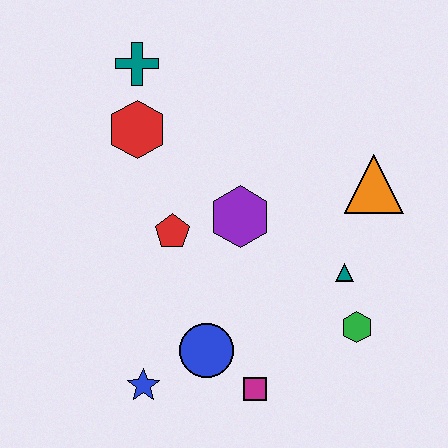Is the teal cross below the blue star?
No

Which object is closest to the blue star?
The blue circle is closest to the blue star.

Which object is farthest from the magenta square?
The teal cross is farthest from the magenta square.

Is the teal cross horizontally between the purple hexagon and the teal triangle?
No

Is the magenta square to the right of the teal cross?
Yes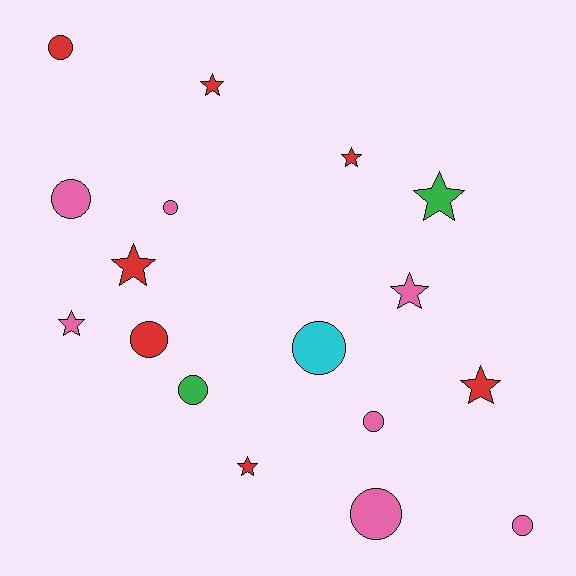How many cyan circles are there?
There is 1 cyan circle.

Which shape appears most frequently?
Circle, with 9 objects.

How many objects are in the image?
There are 17 objects.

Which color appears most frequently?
Pink, with 7 objects.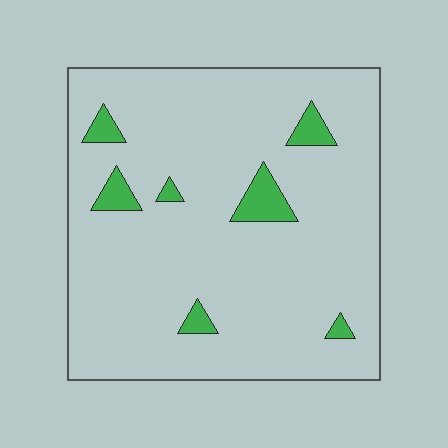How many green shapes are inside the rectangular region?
7.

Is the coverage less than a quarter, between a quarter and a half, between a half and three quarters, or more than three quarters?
Less than a quarter.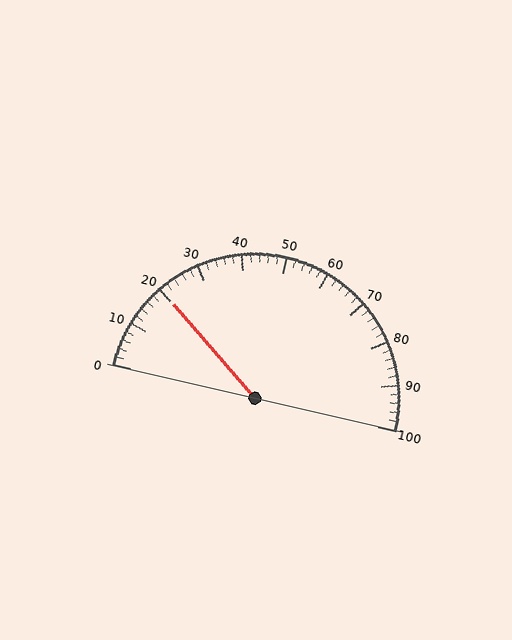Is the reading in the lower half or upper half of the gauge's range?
The reading is in the lower half of the range (0 to 100).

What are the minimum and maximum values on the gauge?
The gauge ranges from 0 to 100.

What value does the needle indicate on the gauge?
The needle indicates approximately 20.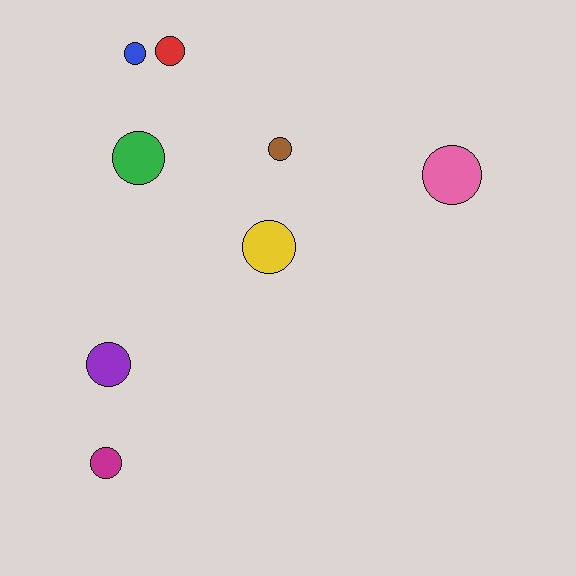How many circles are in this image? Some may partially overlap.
There are 8 circles.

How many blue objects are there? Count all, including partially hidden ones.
There is 1 blue object.